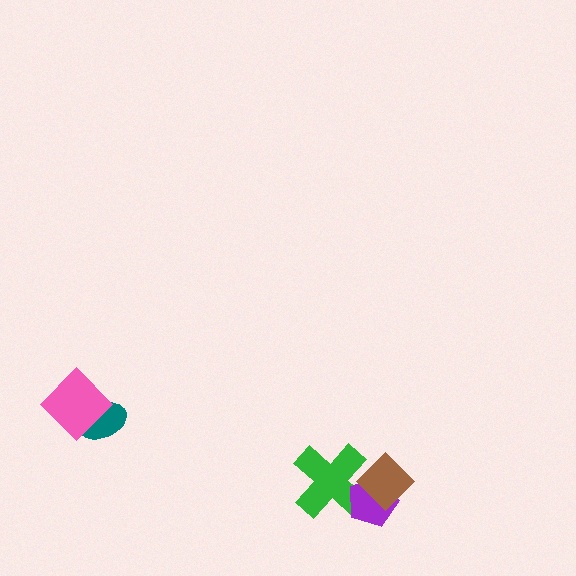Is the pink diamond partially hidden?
No, no other shape covers it.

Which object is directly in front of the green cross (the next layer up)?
The purple pentagon is directly in front of the green cross.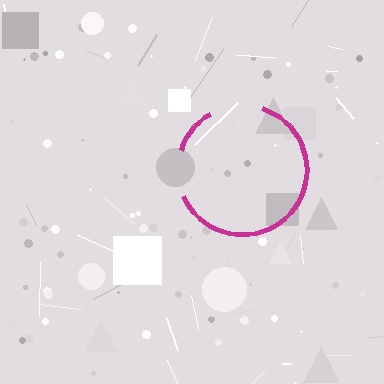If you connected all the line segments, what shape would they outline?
They would outline a circle.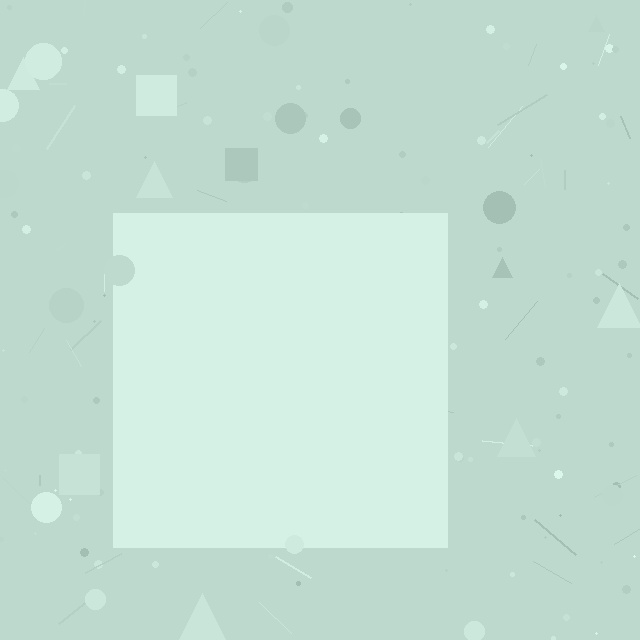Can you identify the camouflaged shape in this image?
The camouflaged shape is a square.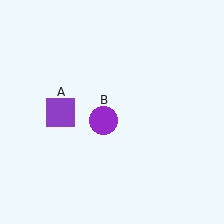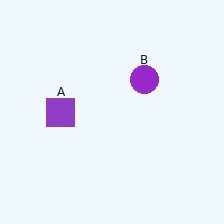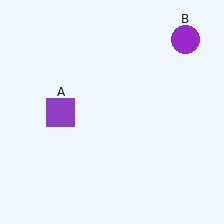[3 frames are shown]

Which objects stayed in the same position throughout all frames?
Purple square (object A) remained stationary.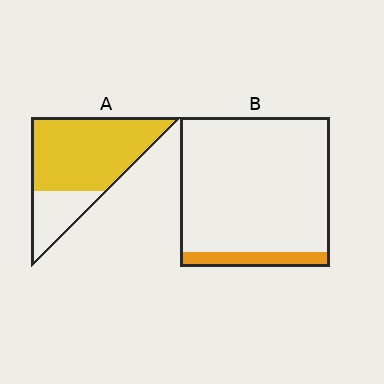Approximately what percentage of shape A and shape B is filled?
A is approximately 75% and B is approximately 10%.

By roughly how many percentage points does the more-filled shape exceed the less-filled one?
By roughly 65 percentage points (A over B).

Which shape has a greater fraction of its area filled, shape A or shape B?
Shape A.